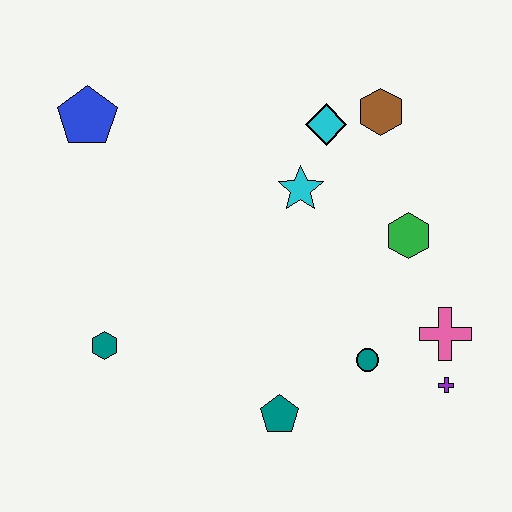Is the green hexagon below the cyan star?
Yes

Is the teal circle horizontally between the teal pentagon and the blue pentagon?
No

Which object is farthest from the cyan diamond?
The teal hexagon is farthest from the cyan diamond.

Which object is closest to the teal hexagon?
The teal pentagon is closest to the teal hexagon.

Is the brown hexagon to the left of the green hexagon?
Yes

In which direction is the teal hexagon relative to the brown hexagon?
The teal hexagon is to the left of the brown hexagon.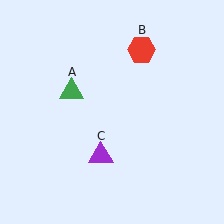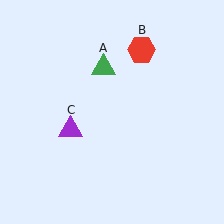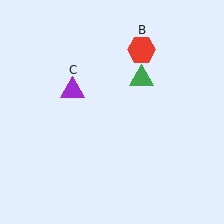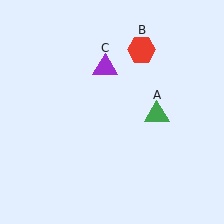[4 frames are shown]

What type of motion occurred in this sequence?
The green triangle (object A), purple triangle (object C) rotated clockwise around the center of the scene.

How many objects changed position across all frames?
2 objects changed position: green triangle (object A), purple triangle (object C).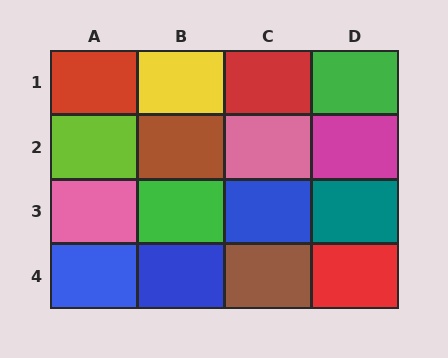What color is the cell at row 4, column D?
Red.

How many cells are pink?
2 cells are pink.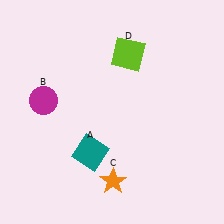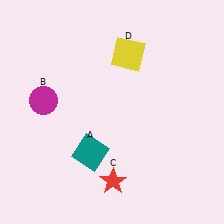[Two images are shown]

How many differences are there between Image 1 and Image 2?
There are 2 differences between the two images.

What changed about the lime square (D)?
In Image 1, D is lime. In Image 2, it changed to yellow.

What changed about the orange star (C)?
In Image 1, C is orange. In Image 2, it changed to red.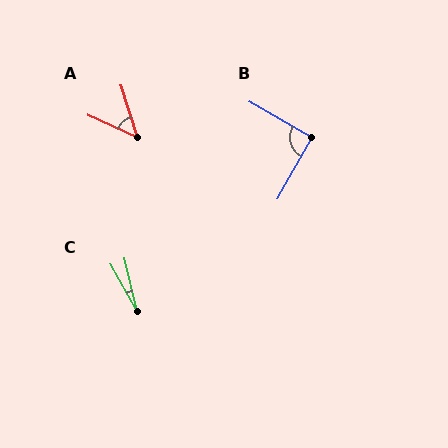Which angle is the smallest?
C, at approximately 16 degrees.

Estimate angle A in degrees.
Approximately 49 degrees.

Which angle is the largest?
B, at approximately 90 degrees.